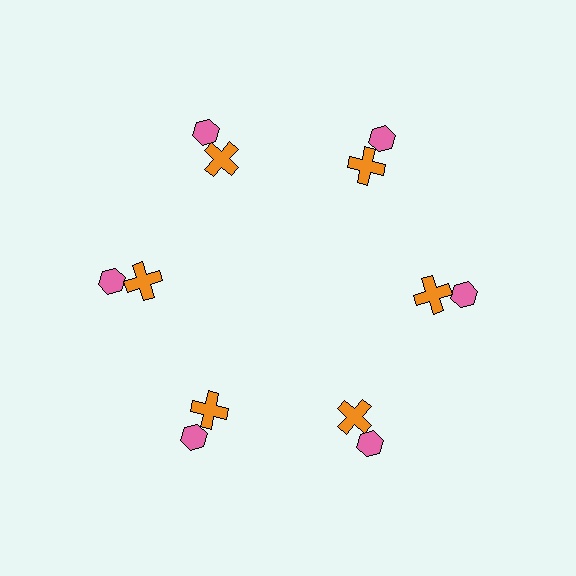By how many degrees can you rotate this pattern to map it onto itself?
The pattern maps onto itself every 60 degrees of rotation.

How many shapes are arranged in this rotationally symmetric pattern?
There are 12 shapes, arranged in 6 groups of 2.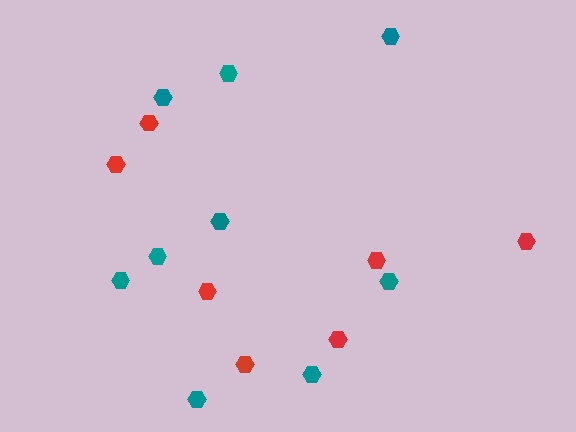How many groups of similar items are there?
There are 2 groups: one group of teal hexagons (9) and one group of red hexagons (7).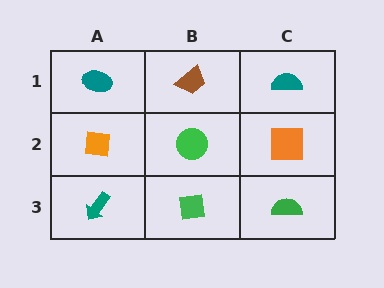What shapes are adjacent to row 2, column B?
A brown trapezoid (row 1, column B), a green square (row 3, column B), an orange square (row 2, column A), an orange square (row 2, column C).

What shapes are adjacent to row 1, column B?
A green circle (row 2, column B), a teal ellipse (row 1, column A), a teal semicircle (row 1, column C).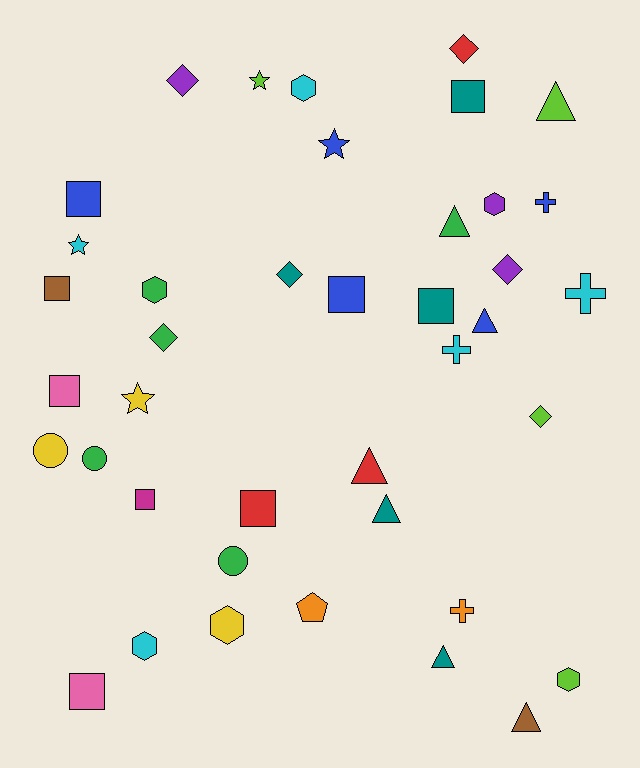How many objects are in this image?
There are 40 objects.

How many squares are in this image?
There are 9 squares.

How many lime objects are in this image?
There are 4 lime objects.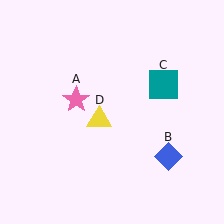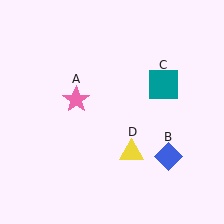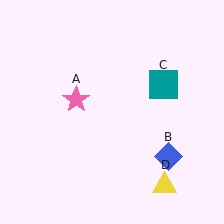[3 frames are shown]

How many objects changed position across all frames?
1 object changed position: yellow triangle (object D).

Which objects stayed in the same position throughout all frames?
Pink star (object A) and blue diamond (object B) and teal square (object C) remained stationary.